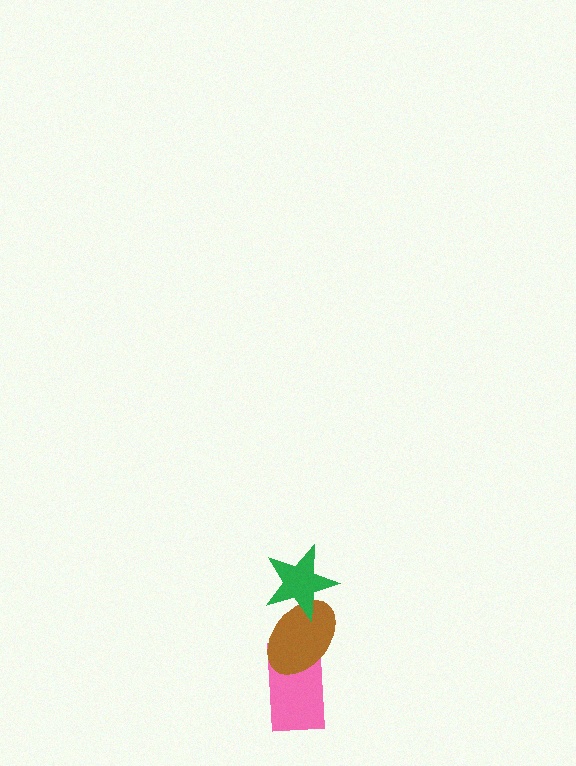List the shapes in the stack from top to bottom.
From top to bottom: the green star, the brown ellipse, the pink rectangle.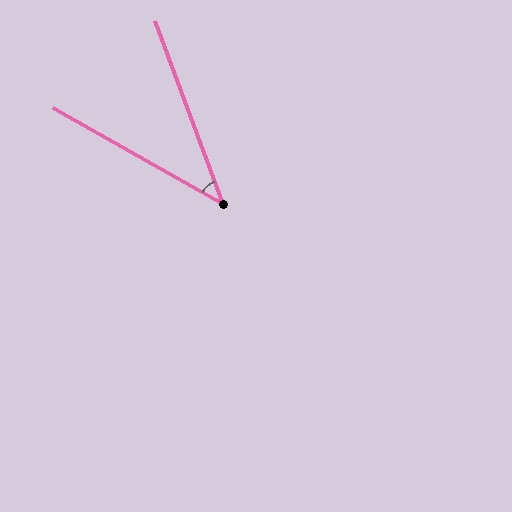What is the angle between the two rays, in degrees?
Approximately 40 degrees.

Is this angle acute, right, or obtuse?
It is acute.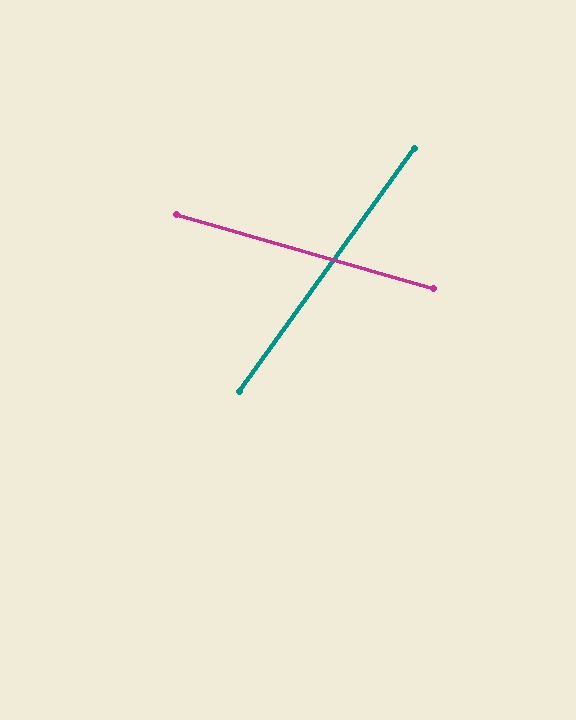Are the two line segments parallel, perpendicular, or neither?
Neither parallel nor perpendicular — they differ by about 70°.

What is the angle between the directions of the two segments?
Approximately 70 degrees.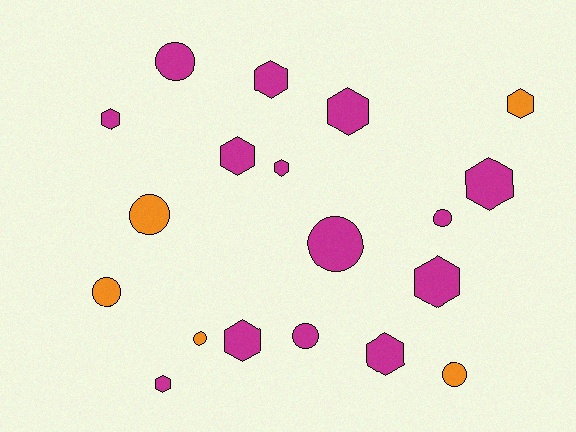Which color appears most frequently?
Magenta, with 14 objects.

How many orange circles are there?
There are 4 orange circles.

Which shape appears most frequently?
Hexagon, with 11 objects.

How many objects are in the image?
There are 19 objects.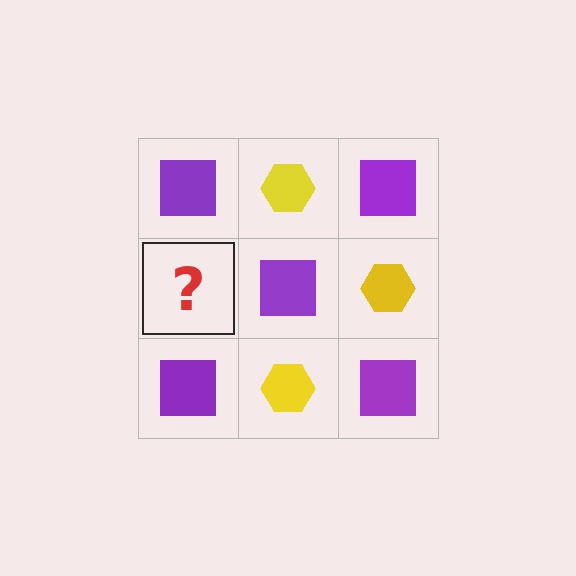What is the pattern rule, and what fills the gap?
The rule is that it alternates purple square and yellow hexagon in a checkerboard pattern. The gap should be filled with a yellow hexagon.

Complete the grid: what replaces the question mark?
The question mark should be replaced with a yellow hexagon.